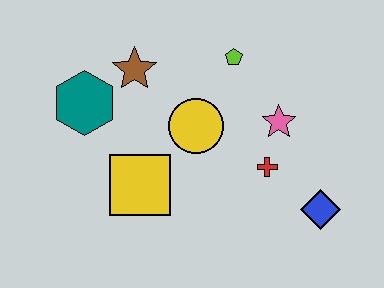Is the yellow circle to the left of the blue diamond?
Yes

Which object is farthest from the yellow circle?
The blue diamond is farthest from the yellow circle.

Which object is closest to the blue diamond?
The red cross is closest to the blue diamond.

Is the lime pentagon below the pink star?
No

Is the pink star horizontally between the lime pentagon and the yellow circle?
No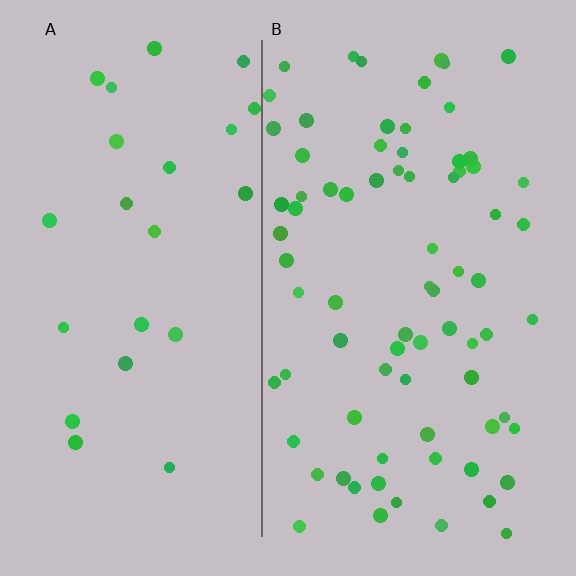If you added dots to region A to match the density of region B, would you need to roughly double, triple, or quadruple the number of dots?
Approximately triple.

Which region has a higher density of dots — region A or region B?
B (the right).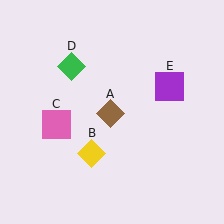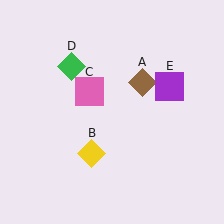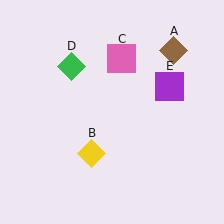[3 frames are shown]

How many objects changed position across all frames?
2 objects changed position: brown diamond (object A), pink square (object C).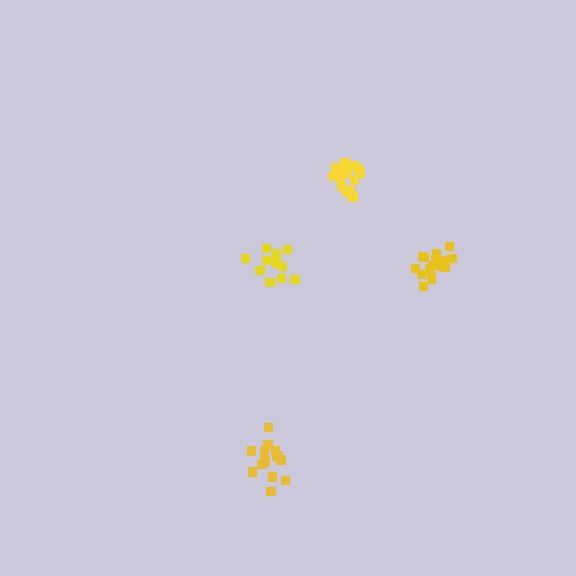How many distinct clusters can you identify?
There are 4 distinct clusters.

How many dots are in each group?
Group 1: 11 dots, Group 2: 16 dots, Group 3: 16 dots, Group 4: 14 dots (57 total).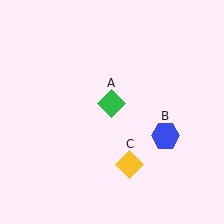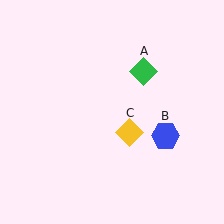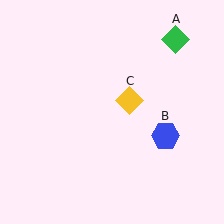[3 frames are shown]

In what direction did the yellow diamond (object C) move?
The yellow diamond (object C) moved up.